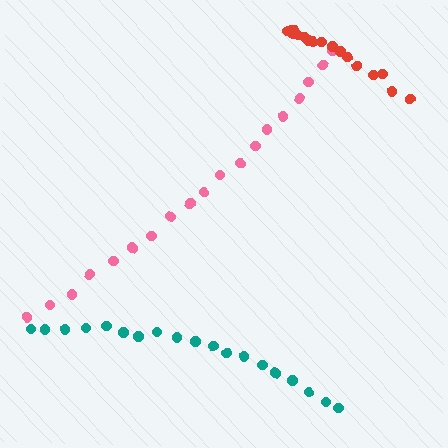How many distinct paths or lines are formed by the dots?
There are 3 distinct paths.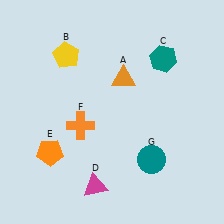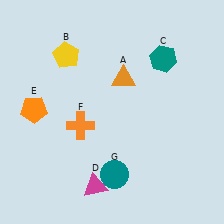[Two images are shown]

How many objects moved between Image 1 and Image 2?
2 objects moved between the two images.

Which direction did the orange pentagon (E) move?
The orange pentagon (E) moved up.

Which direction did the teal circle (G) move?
The teal circle (G) moved left.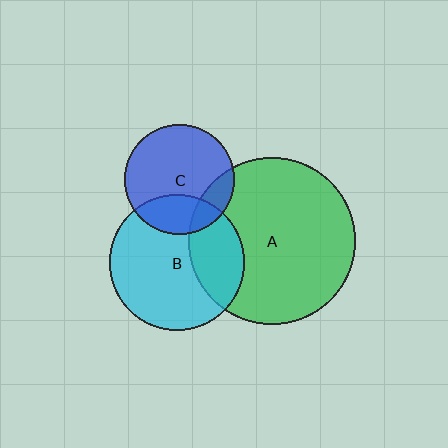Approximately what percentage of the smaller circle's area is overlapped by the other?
Approximately 25%.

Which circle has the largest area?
Circle A (green).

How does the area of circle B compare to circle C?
Approximately 1.5 times.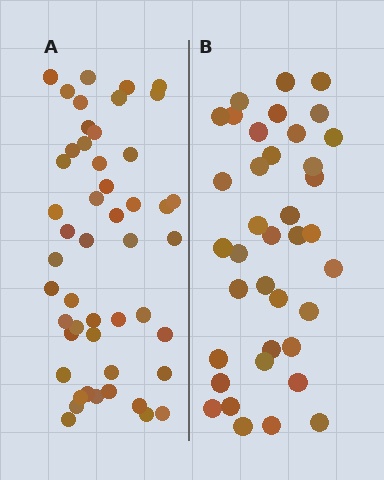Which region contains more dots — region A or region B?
Region A (the left region) has more dots.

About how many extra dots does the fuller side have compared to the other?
Region A has roughly 12 or so more dots than region B.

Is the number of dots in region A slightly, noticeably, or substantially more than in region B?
Region A has noticeably more, but not dramatically so. The ratio is roughly 1.3 to 1.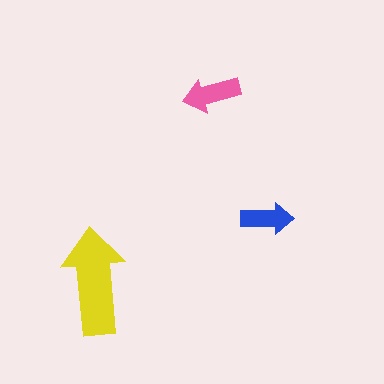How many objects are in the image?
There are 3 objects in the image.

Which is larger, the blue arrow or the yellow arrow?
The yellow one.